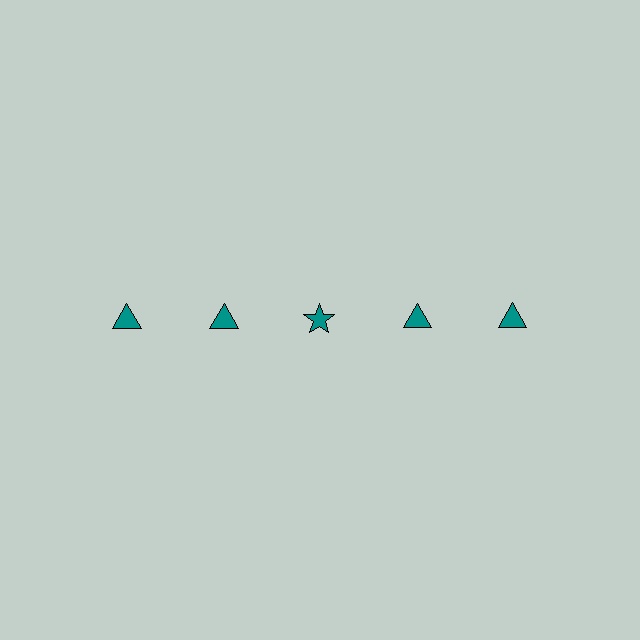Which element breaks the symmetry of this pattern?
The teal star in the top row, center column breaks the symmetry. All other shapes are teal triangles.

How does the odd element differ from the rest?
It has a different shape: star instead of triangle.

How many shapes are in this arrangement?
There are 5 shapes arranged in a grid pattern.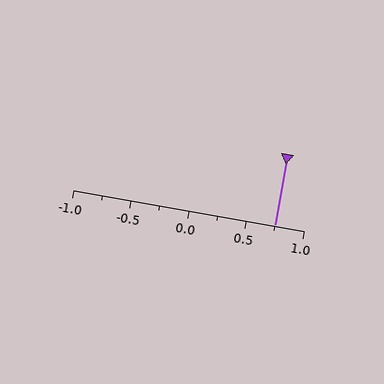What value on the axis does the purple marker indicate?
The marker indicates approximately 0.75.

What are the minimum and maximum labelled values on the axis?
The axis runs from -1.0 to 1.0.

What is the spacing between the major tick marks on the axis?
The major ticks are spaced 0.5 apart.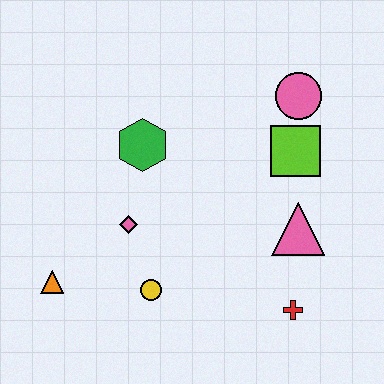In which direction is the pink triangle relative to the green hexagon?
The pink triangle is to the right of the green hexagon.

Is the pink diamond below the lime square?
Yes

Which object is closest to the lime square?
The pink circle is closest to the lime square.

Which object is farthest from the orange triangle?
The pink circle is farthest from the orange triangle.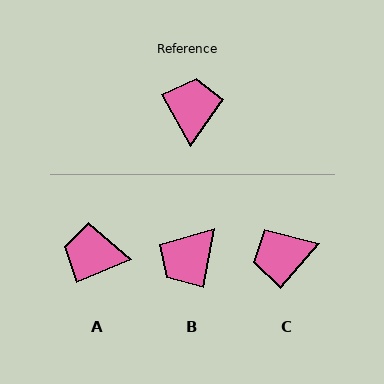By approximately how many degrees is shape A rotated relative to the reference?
Approximately 83 degrees counter-clockwise.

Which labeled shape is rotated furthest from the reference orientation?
B, about 140 degrees away.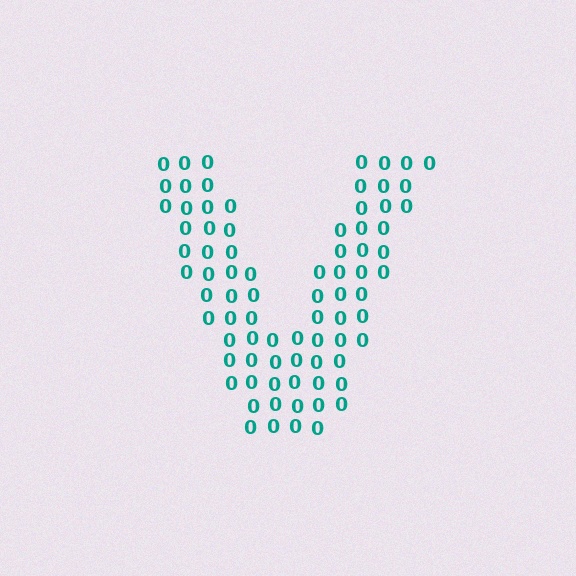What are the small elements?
The small elements are digit 0's.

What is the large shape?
The large shape is the letter V.